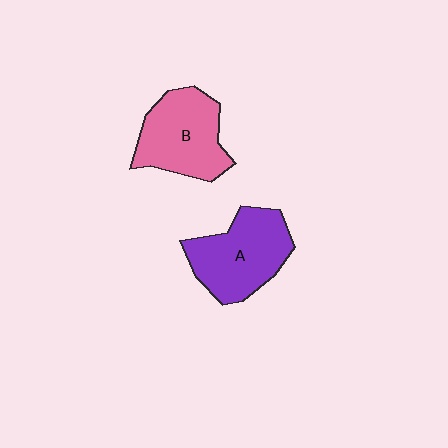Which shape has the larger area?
Shape A (purple).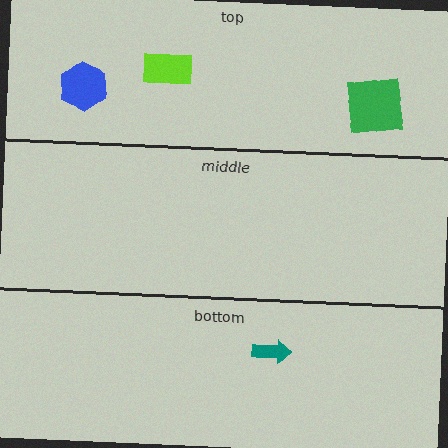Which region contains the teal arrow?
The bottom region.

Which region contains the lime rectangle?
The top region.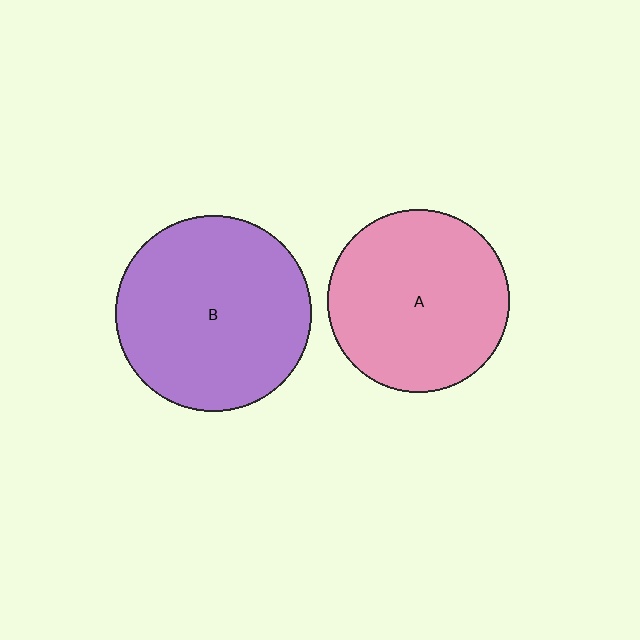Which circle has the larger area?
Circle B (purple).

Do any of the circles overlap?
No, none of the circles overlap.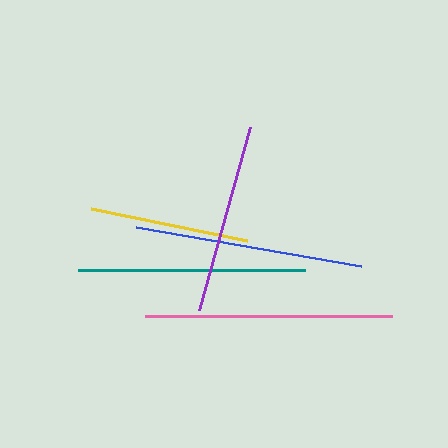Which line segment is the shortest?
The yellow line is the shortest at approximately 159 pixels.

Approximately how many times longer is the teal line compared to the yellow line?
The teal line is approximately 1.4 times the length of the yellow line.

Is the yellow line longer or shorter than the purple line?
The purple line is longer than the yellow line.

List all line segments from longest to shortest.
From longest to shortest: pink, blue, teal, purple, yellow.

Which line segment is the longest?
The pink line is the longest at approximately 247 pixels.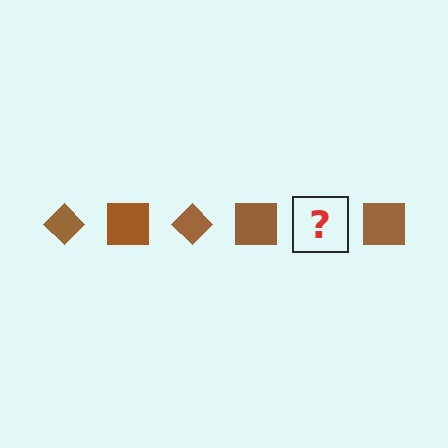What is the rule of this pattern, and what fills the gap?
The rule is that the pattern cycles through diamond, square shapes in brown. The gap should be filled with a brown diamond.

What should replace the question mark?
The question mark should be replaced with a brown diamond.